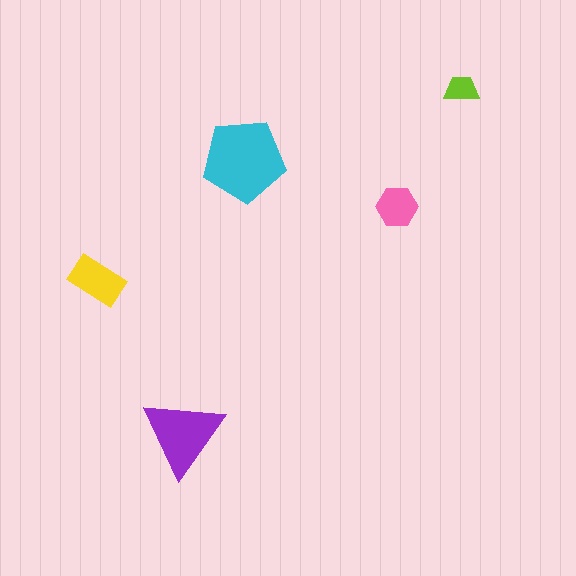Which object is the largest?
The cyan pentagon.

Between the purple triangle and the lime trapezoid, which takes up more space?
The purple triangle.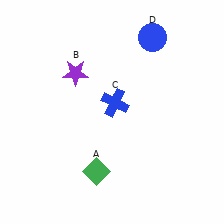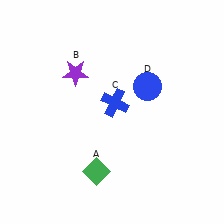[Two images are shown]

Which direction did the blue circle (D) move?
The blue circle (D) moved down.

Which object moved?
The blue circle (D) moved down.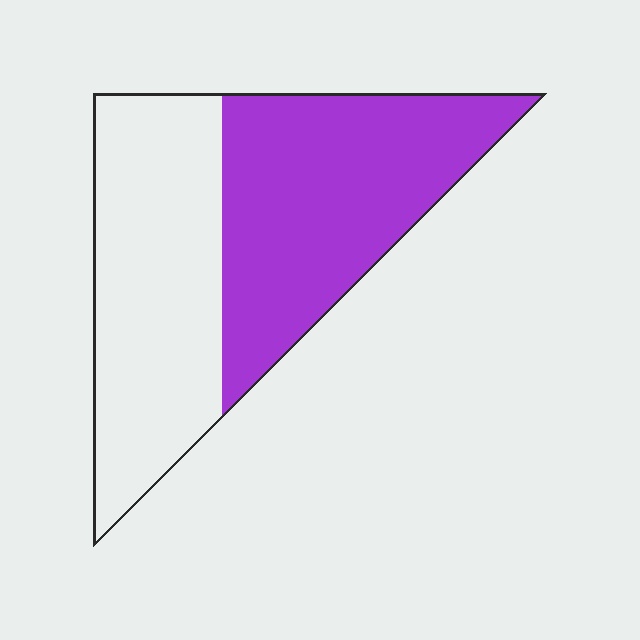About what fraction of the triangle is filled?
About one half (1/2).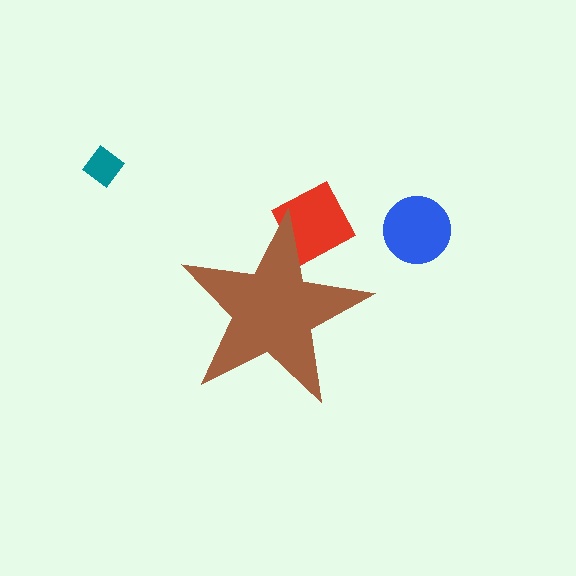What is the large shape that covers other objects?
A brown star.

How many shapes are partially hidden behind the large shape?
1 shape is partially hidden.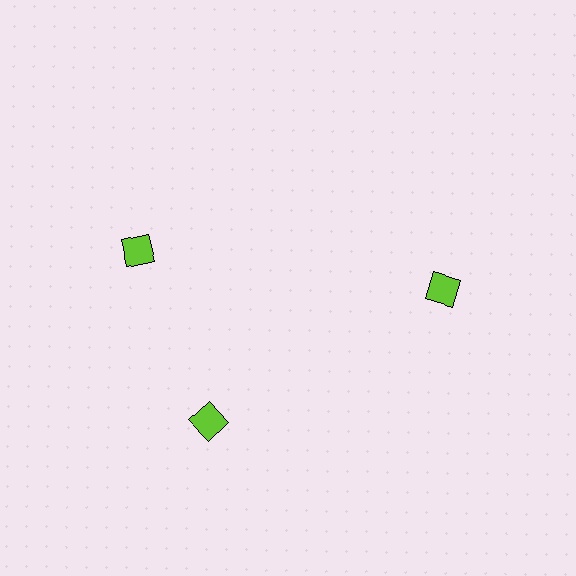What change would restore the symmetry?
The symmetry would be restored by rotating it back into even spacing with its neighbors so that all 3 diamonds sit at equal angles and equal distance from the center.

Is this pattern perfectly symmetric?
No. The 3 lime diamonds are arranged in a ring, but one element near the 11 o'clock position is rotated out of alignment along the ring, breaking the 3-fold rotational symmetry.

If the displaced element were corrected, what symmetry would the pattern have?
It would have 3-fold rotational symmetry — the pattern would map onto itself every 120 degrees.